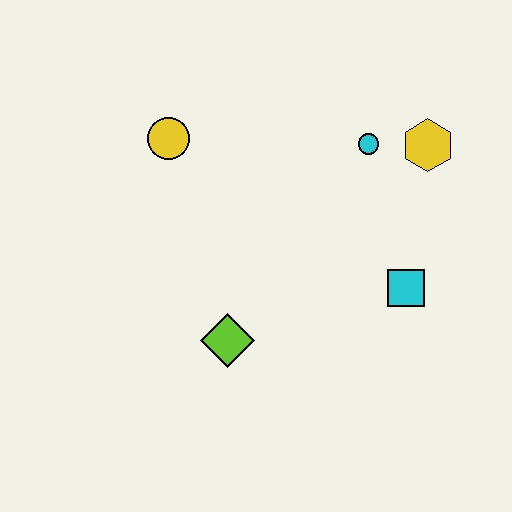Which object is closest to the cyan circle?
The yellow hexagon is closest to the cyan circle.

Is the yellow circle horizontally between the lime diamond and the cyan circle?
No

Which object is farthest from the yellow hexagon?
The lime diamond is farthest from the yellow hexagon.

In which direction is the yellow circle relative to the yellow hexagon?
The yellow circle is to the left of the yellow hexagon.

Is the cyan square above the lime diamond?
Yes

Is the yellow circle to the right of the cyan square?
No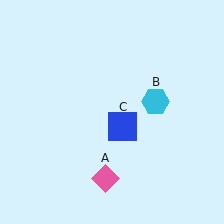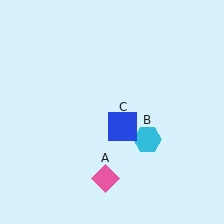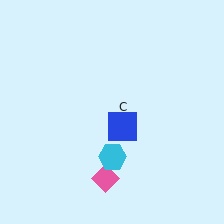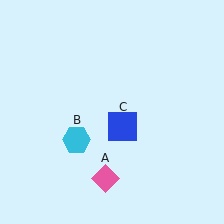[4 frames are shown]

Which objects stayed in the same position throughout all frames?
Pink diamond (object A) and blue square (object C) remained stationary.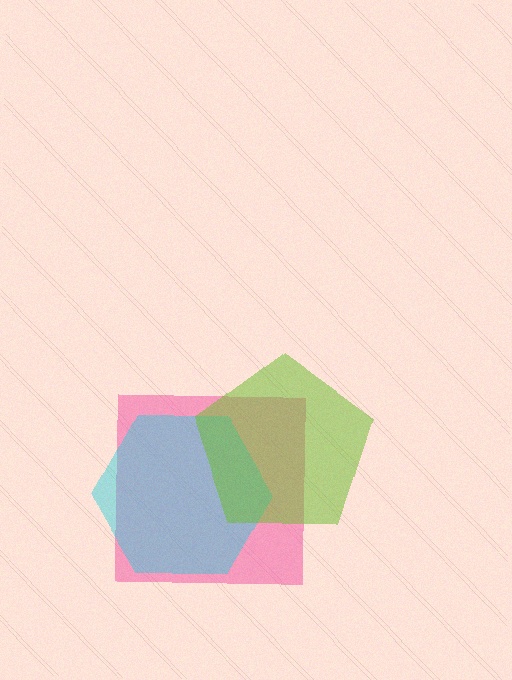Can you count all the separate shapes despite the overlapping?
Yes, there are 3 separate shapes.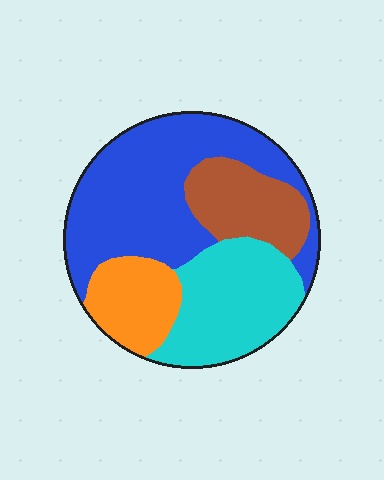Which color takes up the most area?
Blue, at roughly 45%.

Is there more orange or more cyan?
Cyan.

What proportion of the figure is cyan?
Cyan covers roughly 25% of the figure.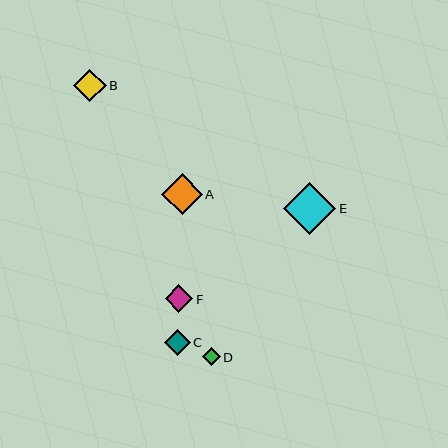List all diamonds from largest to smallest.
From largest to smallest: E, A, B, F, C, D.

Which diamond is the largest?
Diamond E is the largest with a size of approximately 52 pixels.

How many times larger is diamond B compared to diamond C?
Diamond B is approximately 1.3 times the size of diamond C.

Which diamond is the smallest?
Diamond D is the smallest with a size of approximately 18 pixels.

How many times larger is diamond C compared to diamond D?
Diamond C is approximately 1.4 times the size of diamond D.